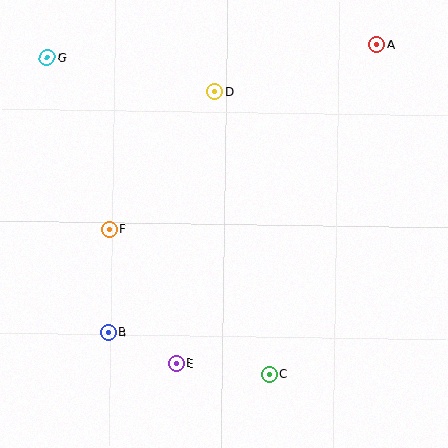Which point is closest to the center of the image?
Point F at (109, 229) is closest to the center.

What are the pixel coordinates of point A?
Point A is at (376, 44).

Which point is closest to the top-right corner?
Point A is closest to the top-right corner.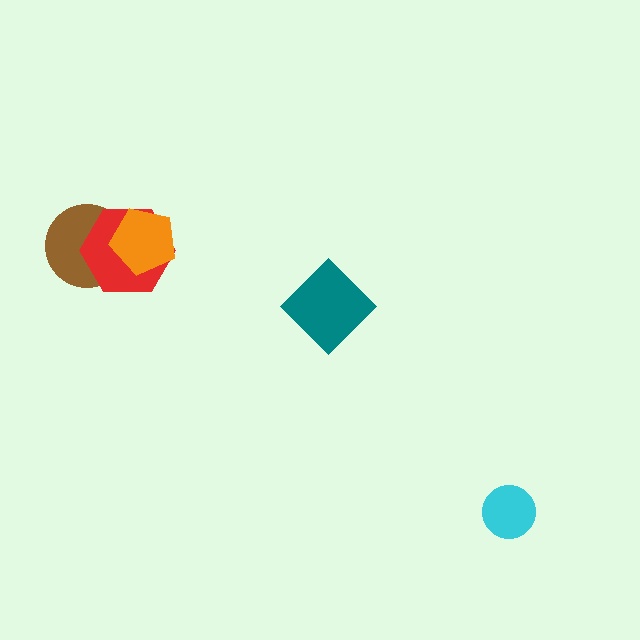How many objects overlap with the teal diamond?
0 objects overlap with the teal diamond.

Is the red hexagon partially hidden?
Yes, it is partially covered by another shape.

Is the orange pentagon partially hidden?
No, no other shape covers it.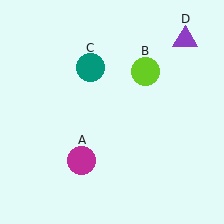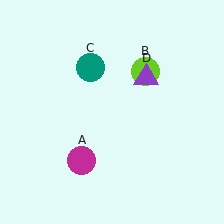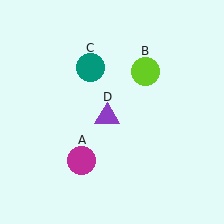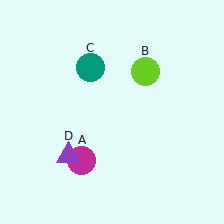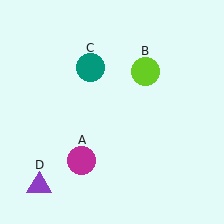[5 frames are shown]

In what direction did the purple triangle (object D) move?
The purple triangle (object D) moved down and to the left.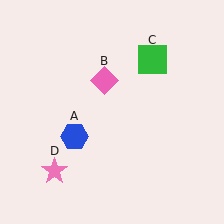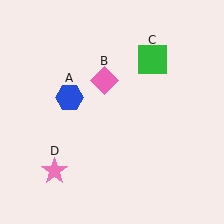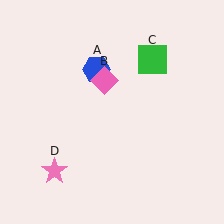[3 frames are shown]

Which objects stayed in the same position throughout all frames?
Pink diamond (object B) and green square (object C) and pink star (object D) remained stationary.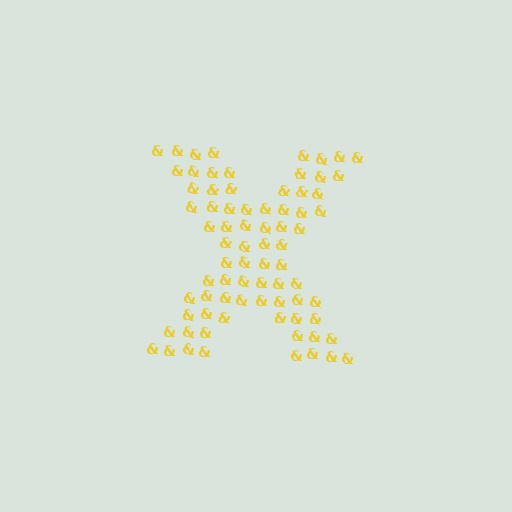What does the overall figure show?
The overall figure shows the letter X.